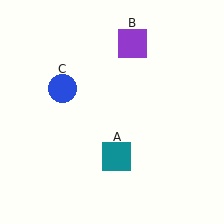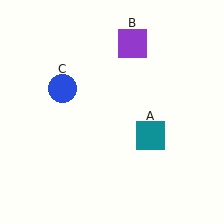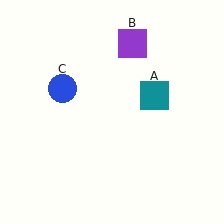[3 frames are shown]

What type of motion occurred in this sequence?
The teal square (object A) rotated counterclockwise around the center of the scene.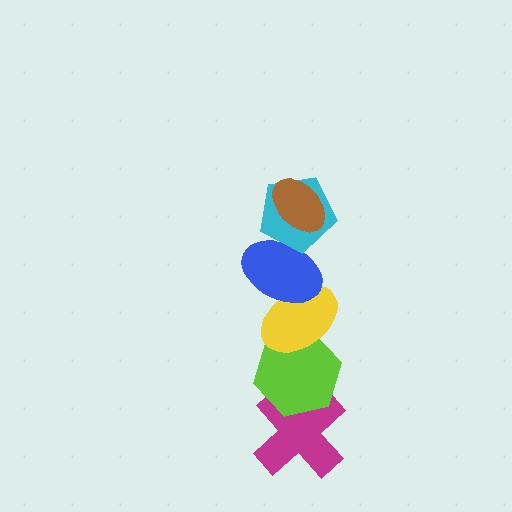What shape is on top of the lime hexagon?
The yellow ellipse is on top of the lime hexagon.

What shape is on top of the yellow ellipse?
The blue ellipse is on top of the yellow ellipse.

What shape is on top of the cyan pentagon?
The brown ellipse is on top of the cyan pentagon.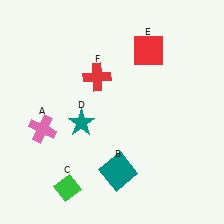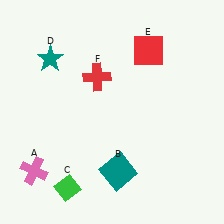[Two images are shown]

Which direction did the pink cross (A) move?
The pink cross (A) moved down.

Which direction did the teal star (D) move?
The teal star (D) moved up.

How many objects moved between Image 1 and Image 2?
2 objects moved between the two images.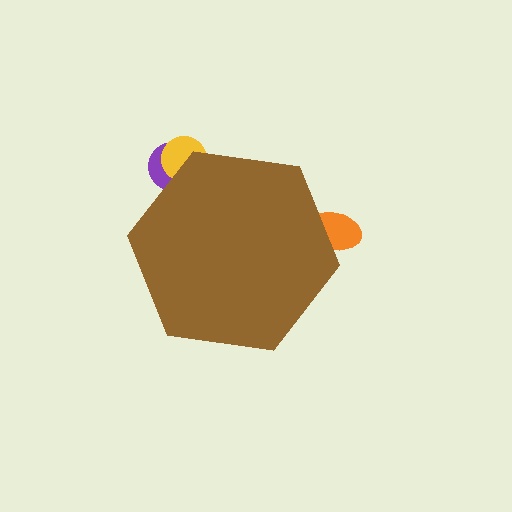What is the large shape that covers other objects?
A brown hexagon.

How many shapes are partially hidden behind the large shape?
3 shapes are partially hidden.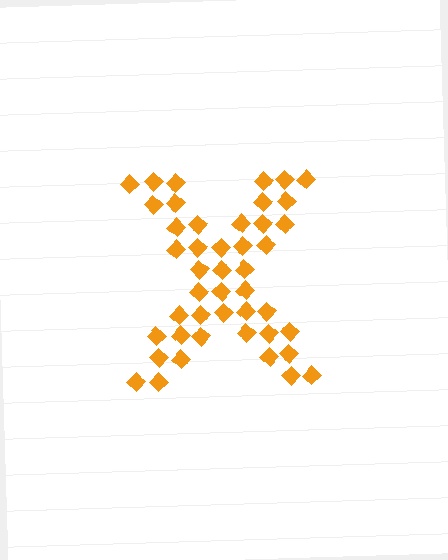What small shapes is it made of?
It is made of small diamonds.